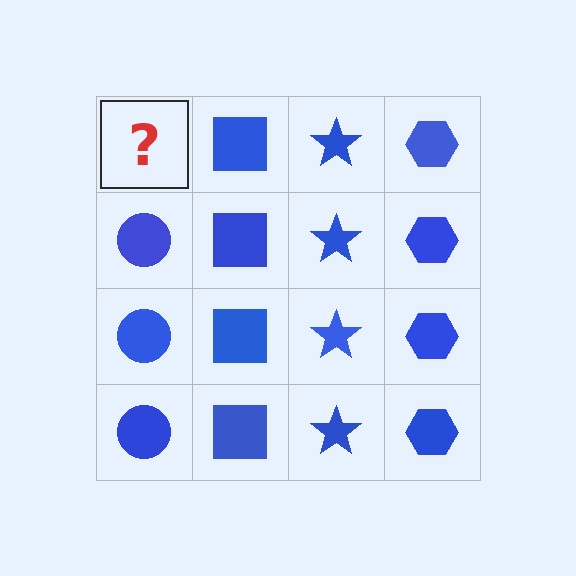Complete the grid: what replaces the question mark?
The question mark should be replaced with a blue circle.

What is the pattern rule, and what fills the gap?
The rule is that each column has a consistent shape. The gap should be filled with a blue circle.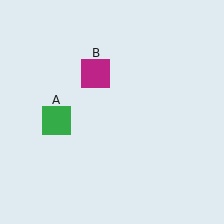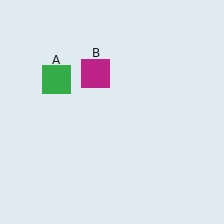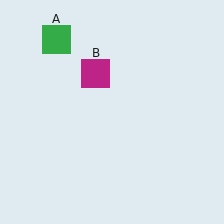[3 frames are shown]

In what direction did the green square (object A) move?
The green square (object A) moved up.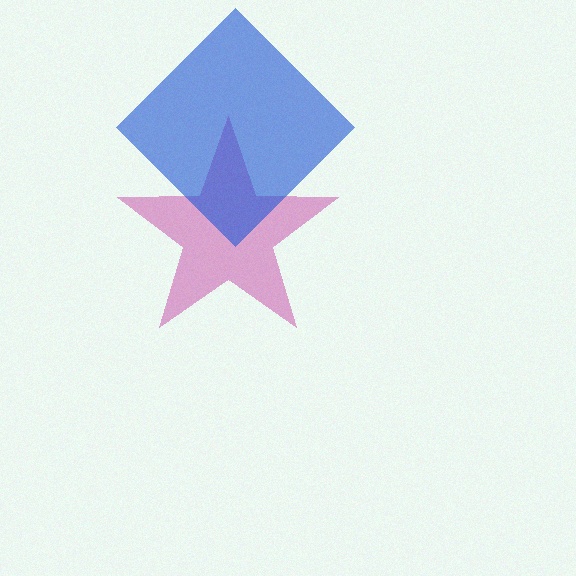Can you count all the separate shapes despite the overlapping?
Yes, there are 2 separate shapes.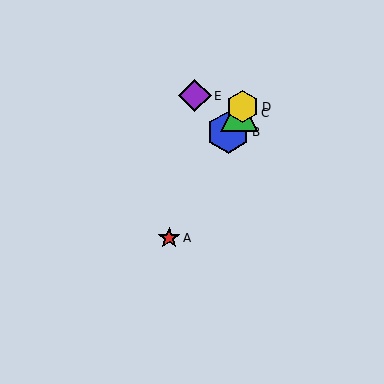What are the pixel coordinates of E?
Object E is at (195, 96).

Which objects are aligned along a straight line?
Objects A, B, C, D are aligned along a straight line.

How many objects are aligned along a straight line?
4 objects (A, B, C, D) are aligned along a straight line.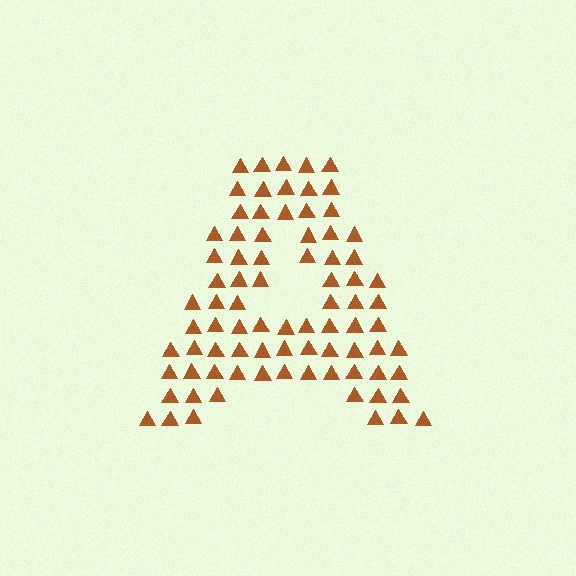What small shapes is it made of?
It is made of small triangles.